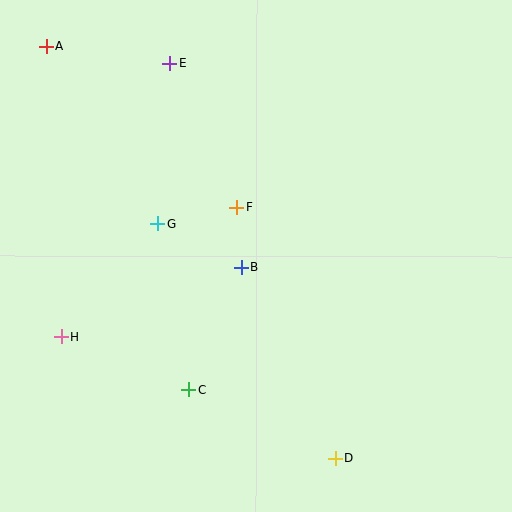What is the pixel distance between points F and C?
The distance between F and C is 189 pixels.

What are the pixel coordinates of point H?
Point H is at (61, 337).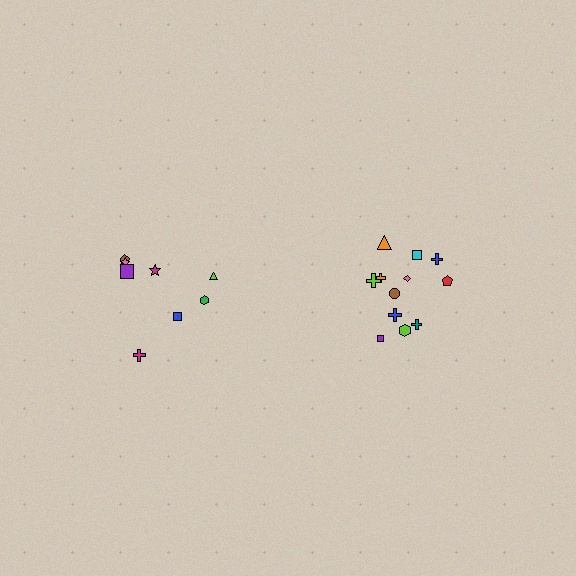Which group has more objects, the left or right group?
The right group.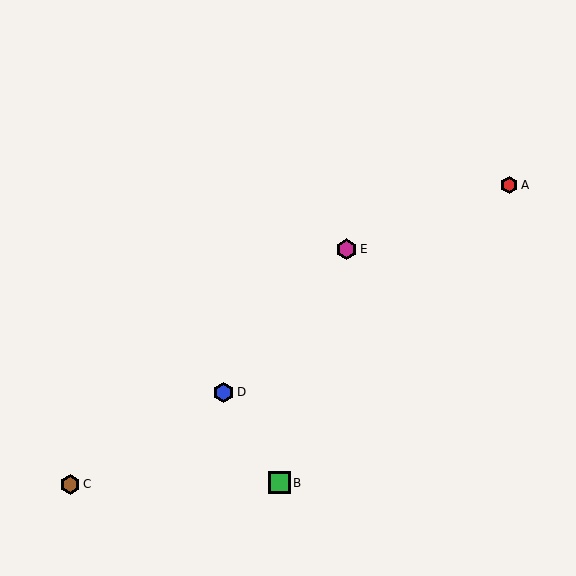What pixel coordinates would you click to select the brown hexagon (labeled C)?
Click at (70, 485) to select the brown hexagon C.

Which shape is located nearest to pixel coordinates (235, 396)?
The blue hexagon (labeled D) at (223, 392) is nearest to that location.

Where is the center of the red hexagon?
The center of the red hexagon is at (509, 185).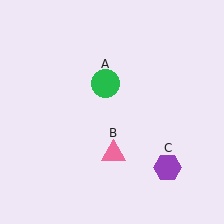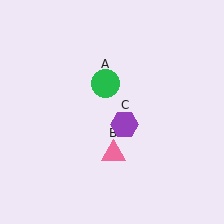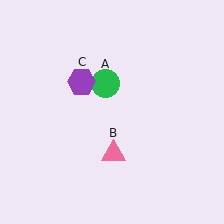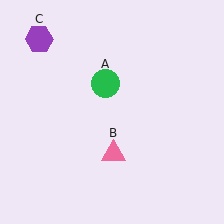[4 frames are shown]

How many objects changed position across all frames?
1 object changed position: purple hexagon (object C).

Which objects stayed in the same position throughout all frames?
Green circle (object A) and pink triangle (object B) remained stationary.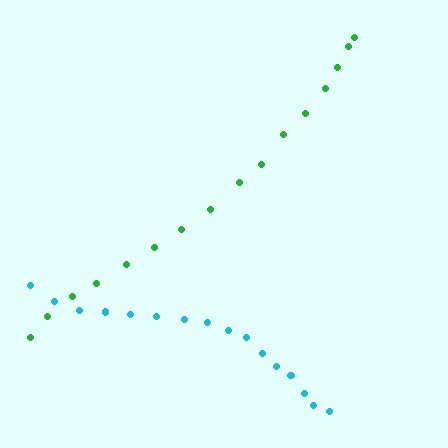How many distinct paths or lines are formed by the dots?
There are 2 distinct paths.